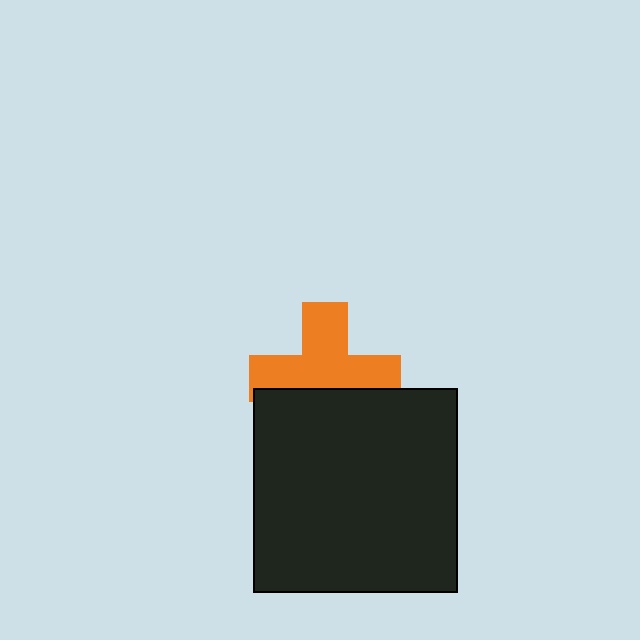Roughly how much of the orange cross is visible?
About half of it is visible (roughly 62%).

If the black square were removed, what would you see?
You would see the complete orange cross.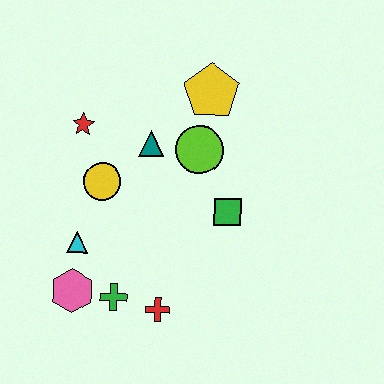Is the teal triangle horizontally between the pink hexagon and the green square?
Yes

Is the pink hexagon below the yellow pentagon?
Yes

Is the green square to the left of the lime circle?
No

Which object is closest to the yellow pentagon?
The lime circle is closest to the yellow pentagon.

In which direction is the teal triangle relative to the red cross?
The teal triangle is above the red cross.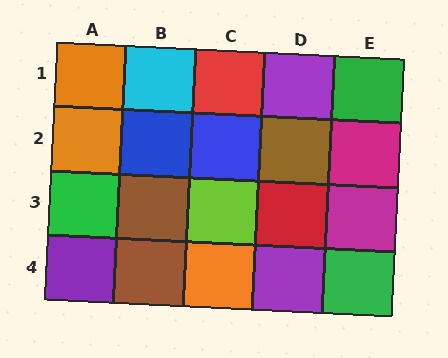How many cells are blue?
2 cells are blue.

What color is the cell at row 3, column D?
Red.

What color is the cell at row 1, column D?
Purple.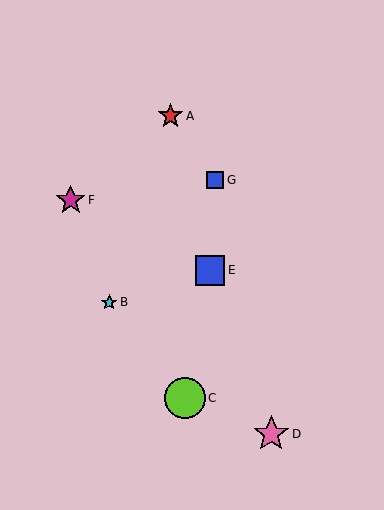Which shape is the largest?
The lime circle (labeled C) is the largest.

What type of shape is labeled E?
Shape E is a blue square.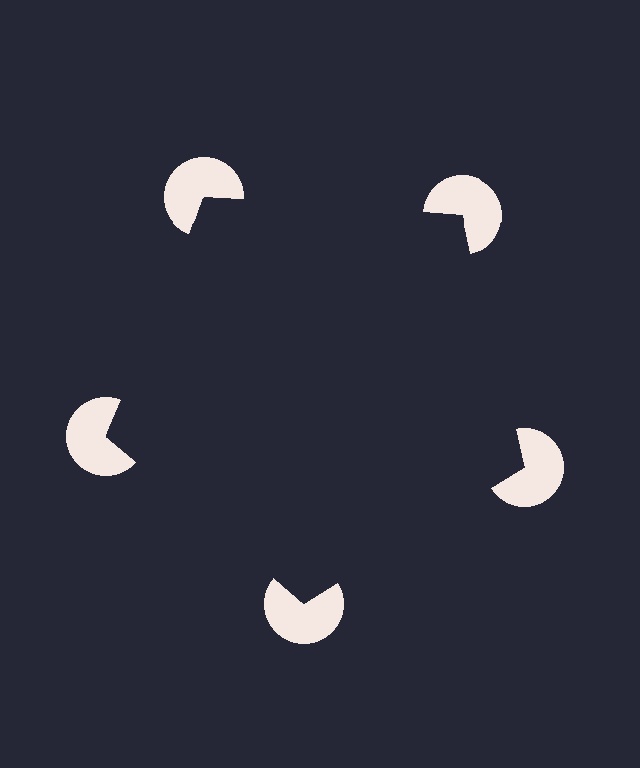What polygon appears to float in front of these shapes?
An illusory pentagon — its edges are inferred from the aligned wedge cuts in the pac-man discs, not physically drawn.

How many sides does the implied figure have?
5 sides.